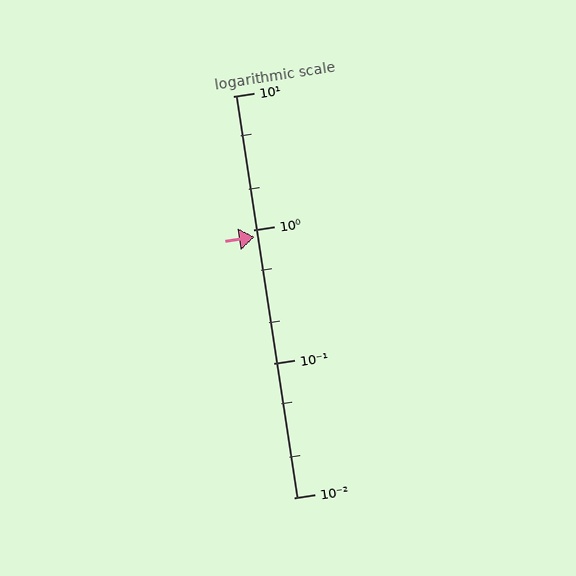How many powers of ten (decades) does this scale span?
The scale spans 3 decades, from 0.01 to 10.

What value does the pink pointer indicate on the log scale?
The pointer indicates approximately 0.89.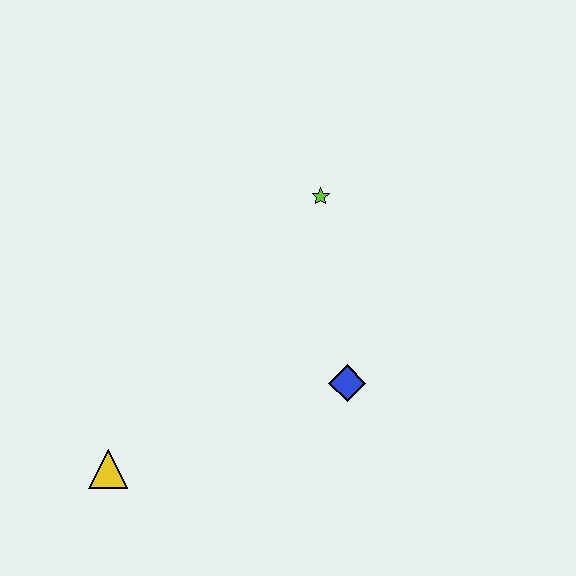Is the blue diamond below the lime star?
Yes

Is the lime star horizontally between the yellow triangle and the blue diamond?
Yes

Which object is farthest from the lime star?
The yellow triangle is farthest from the lime star.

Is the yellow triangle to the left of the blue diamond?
Yes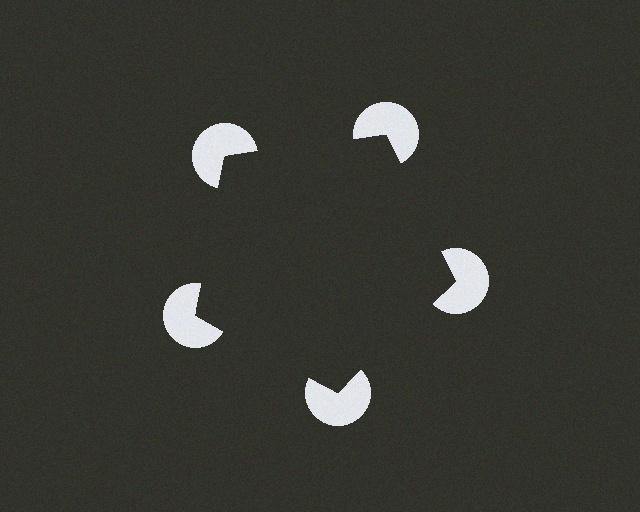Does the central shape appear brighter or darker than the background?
It typically appears slightly darker than the background, even though no actual brightness change is drawn.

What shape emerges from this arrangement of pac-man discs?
An illusory pentagon — its edges are inferred from the aligned wedge cuts in the pac-man discs, not physically drawn.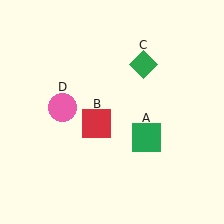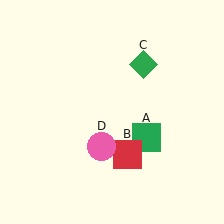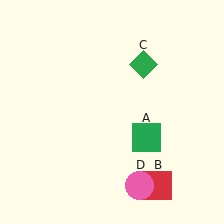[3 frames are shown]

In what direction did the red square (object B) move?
The red square (object B) moved down and to the right.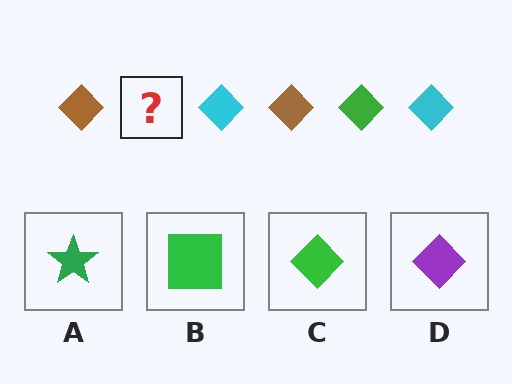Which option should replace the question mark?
Option C.